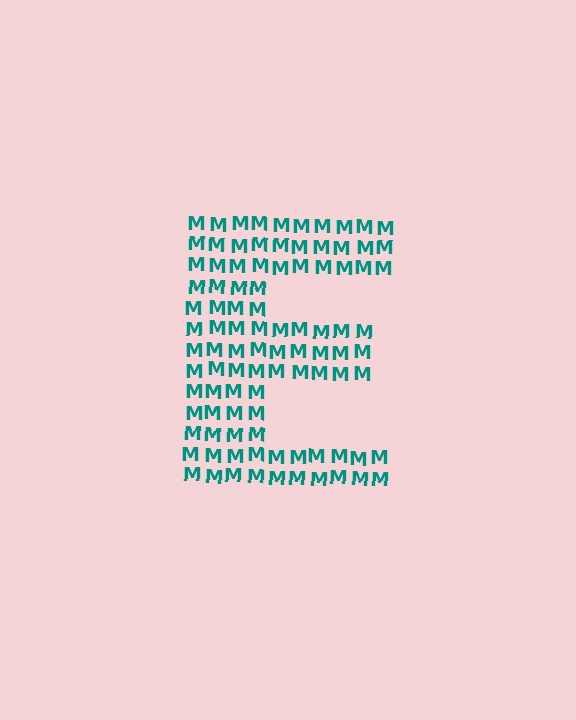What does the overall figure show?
The overall figure shows the letter E.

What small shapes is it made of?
It is made of small letter M's.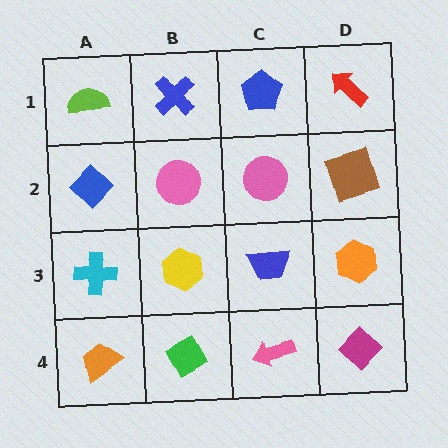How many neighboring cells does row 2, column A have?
3.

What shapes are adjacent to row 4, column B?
A yellow hexagon (row 3, column B), an orange trapezoid (row 4, column A), a pink arrow (row 4, column C).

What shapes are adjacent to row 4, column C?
A blue trapezoid (row 3, column C), a green diamond (row 4, column B), a magenta diamond (row 4, column D).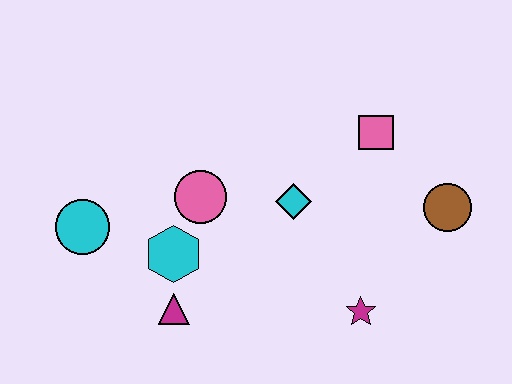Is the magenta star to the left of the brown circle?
Yes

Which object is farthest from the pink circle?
The brown circle is farthest from the pink circle.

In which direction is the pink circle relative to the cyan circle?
The pink circle is to the right of the cyan circle.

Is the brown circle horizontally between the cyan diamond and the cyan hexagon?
No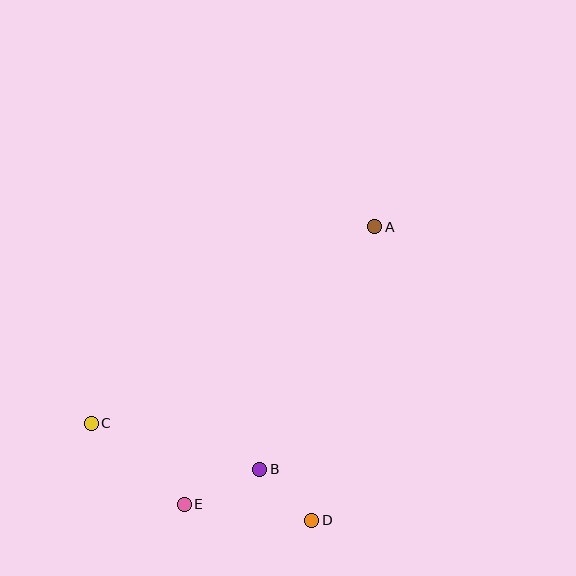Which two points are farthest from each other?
Points A and C are farthest from each other.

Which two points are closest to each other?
Points B and D are closest to each other.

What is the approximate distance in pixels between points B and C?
The distance between B and C is approximately 174 pixels.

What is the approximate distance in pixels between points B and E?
The distance between B and E is approximately 83 pixels.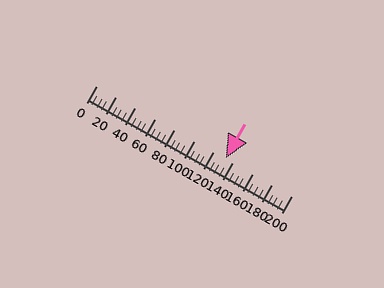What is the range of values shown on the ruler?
The ruler shows values from 0 to 200.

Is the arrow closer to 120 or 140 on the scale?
The arrow is closer to 140.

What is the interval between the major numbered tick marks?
The major tick marks are spaced 20 units apart.